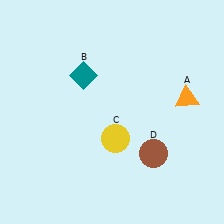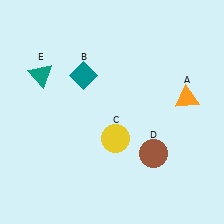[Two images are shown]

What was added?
A teal triangle (E) was added in Image 2.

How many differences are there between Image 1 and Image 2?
There is 1 difference between the two images.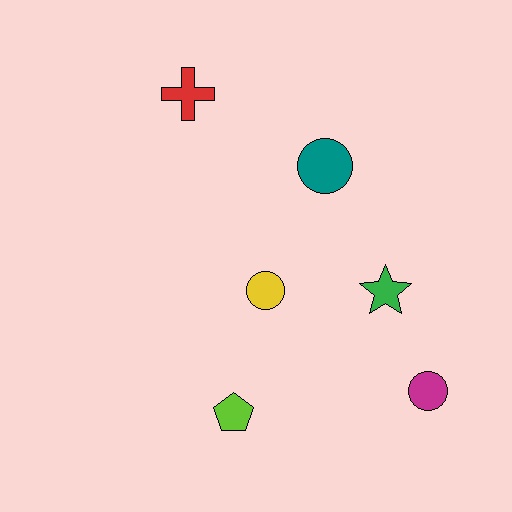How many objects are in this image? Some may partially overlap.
There are 6 objects.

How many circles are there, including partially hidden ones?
There are 3 circles.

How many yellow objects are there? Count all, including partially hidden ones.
There is 1 yellow object.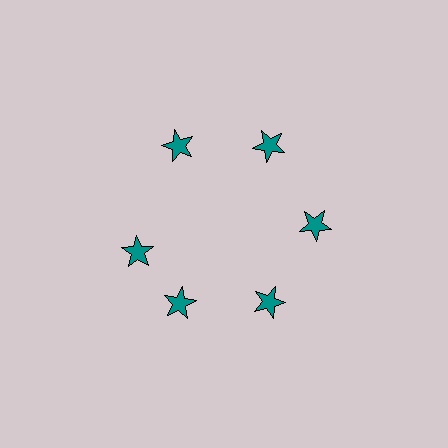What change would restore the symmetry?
The symmetry would be restored by rotating it back into even spacing with its neighbors so that all 6 stars sit at equal angles and equal distance from the center.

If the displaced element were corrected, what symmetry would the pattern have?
It would have 6-fold rotational symmetry — the pattern would map onto itself every 60 degrees.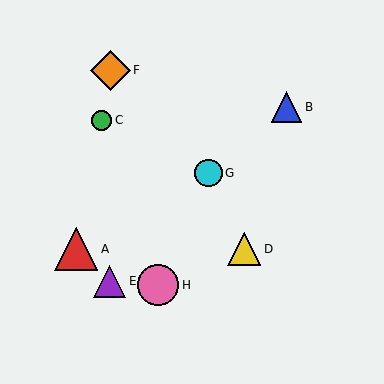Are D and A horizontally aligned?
Yes, both are at y≈249.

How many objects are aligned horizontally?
2 objects (A, D) are aligned horizontally.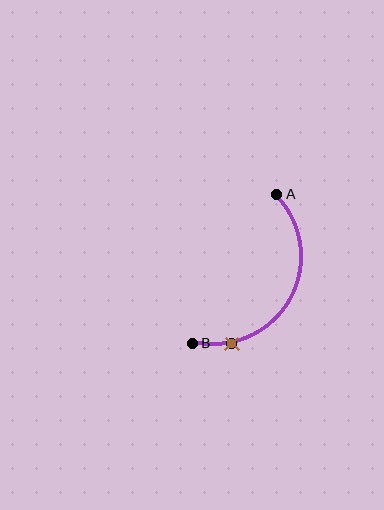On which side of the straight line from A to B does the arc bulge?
The arc bulges to the right of the straight line connecting A and B.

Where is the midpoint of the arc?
The arc midpoint is the point on the curve farthest from the straight line joining A and B. It sits to the right of that line.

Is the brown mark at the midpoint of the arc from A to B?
No. The brown mark lies on the arc but is closer to endpoint B. The arc midpoint would be at the point on the curve equidistant along the arc from both A and B.